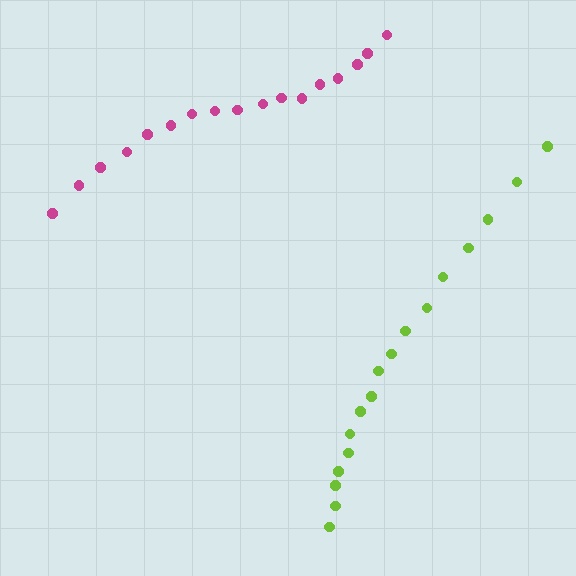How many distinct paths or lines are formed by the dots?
There are 2 distinct paths.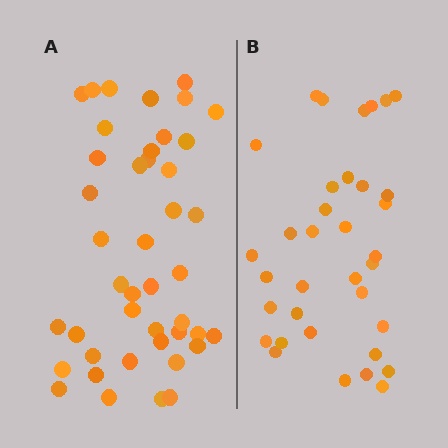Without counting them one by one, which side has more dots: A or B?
Region A (the left region) has more dots.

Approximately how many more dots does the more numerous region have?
Region A has roughly 8 or so more dots than region B.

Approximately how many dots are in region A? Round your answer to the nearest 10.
About 40 dots. (The exact count is 43, which rounds to 40.)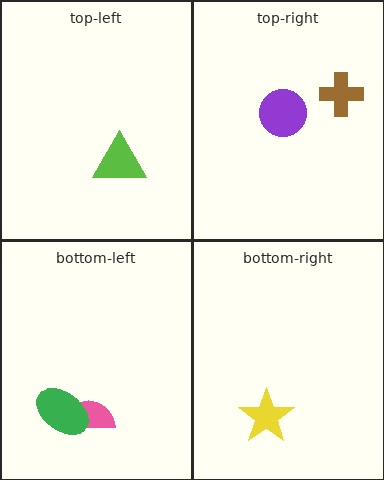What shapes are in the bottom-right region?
The yellow star.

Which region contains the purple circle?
The top-right region.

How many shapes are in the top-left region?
1.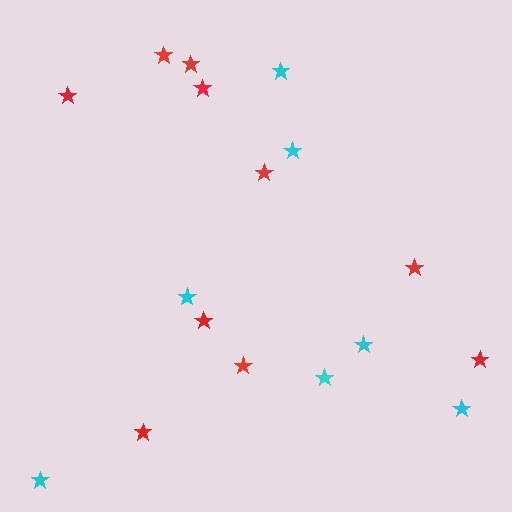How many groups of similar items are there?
There are 2 groups: one group of cyan stars (7) and one group of red stars (10).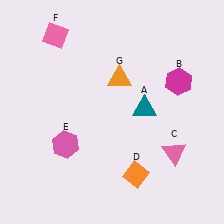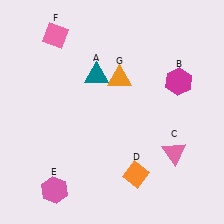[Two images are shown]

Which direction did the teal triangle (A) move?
The teal triangle (A) moved left.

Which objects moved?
The objects that moved are: the teal triangle (A), the pink hexagon (E).